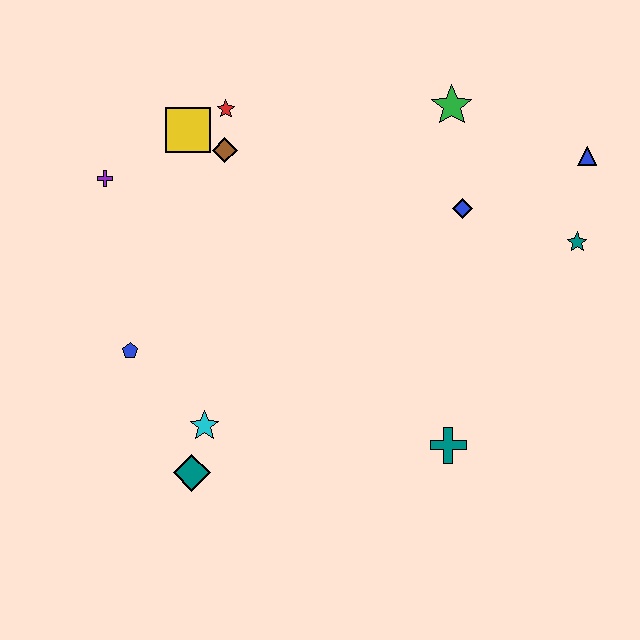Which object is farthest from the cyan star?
The blue triangle is farthest from the cyan star.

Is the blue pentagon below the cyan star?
No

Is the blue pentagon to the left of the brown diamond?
Yes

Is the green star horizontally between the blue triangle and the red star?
Yes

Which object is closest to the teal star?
The blue triangle is closest to the teal star.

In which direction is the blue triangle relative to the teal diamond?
The blue triangle is to the right of the teal diamond.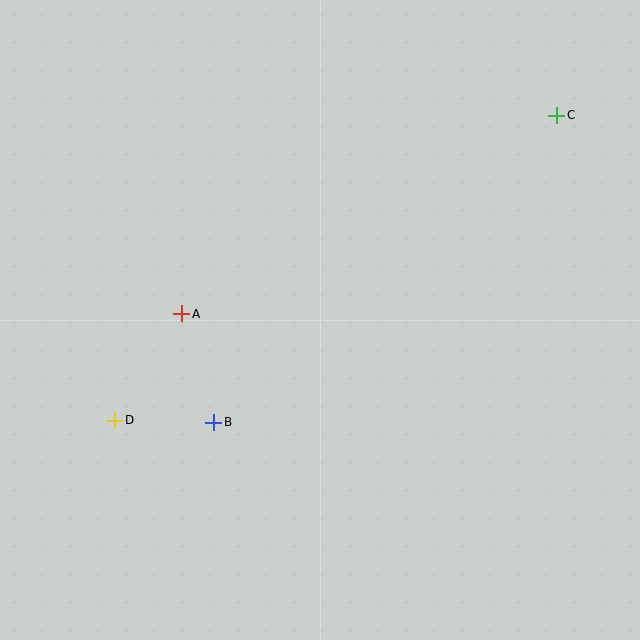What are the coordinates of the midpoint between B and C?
The midpoint between B and C is at (385, 269).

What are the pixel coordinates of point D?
Point D is at (115, 420).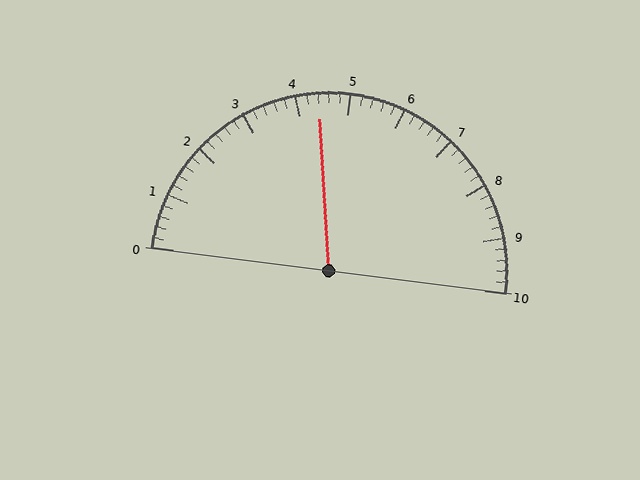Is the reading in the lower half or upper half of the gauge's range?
The reading is in the lower half of the range (0 to 10).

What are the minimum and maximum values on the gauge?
The gauge ranges from 0 to 10.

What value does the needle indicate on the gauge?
The needle indicates approximately 4.4.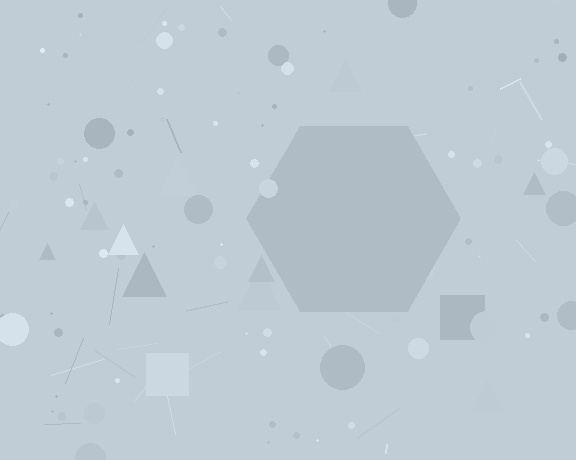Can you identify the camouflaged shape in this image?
The camouflaged shape is a hexagon.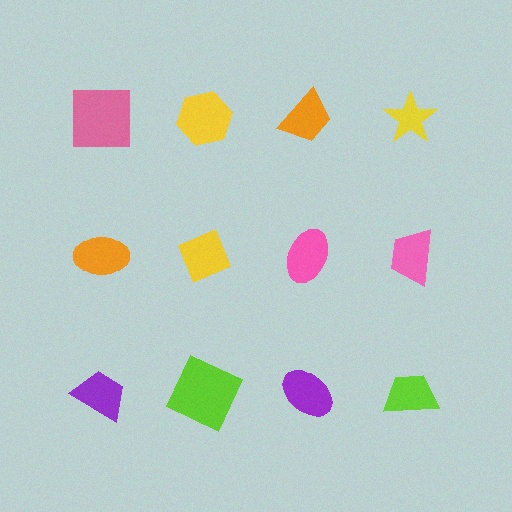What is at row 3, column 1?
A purple trapezoid.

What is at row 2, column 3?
A pink ellipse.